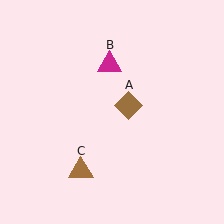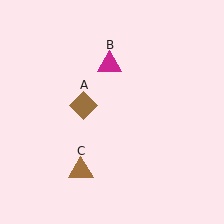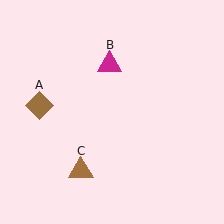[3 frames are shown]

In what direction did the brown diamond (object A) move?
The brown diamond (object A) moved left.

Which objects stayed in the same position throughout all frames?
Magenta triangle (object B) and brown triangle (object C) remained stationary.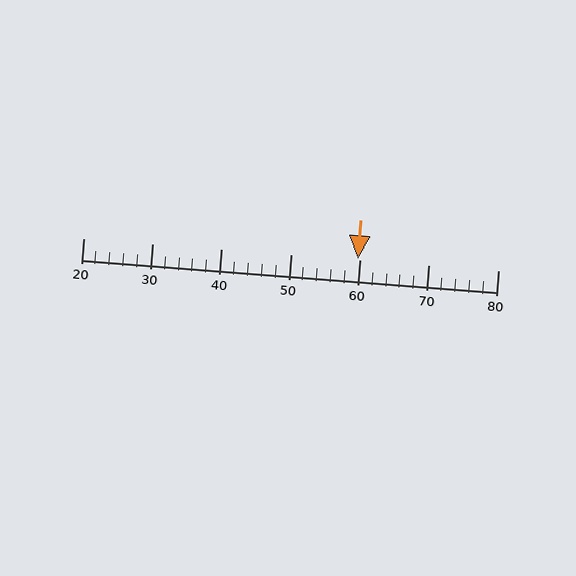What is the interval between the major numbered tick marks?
The major tick marks are spaced 10 units apart.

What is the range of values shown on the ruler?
The ruler shows values from 20 to 80.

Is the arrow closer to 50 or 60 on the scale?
The arrow is closer to 60.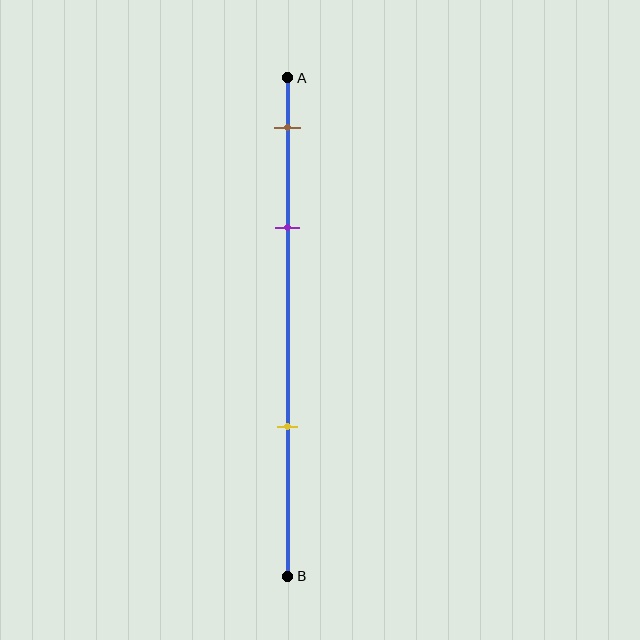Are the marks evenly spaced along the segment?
No, the marks are not evenly spaced.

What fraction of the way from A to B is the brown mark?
The brown mark is approximately 10% (0.1) of the way from A to B.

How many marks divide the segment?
There are 3 marks dividing the segment.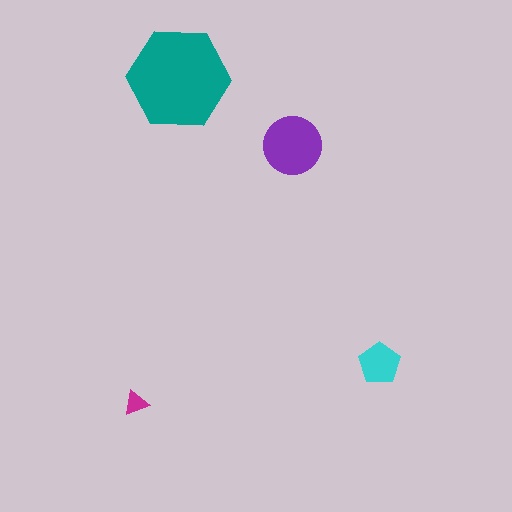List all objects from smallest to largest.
The magenta triangle, the cyan pentagon, the purple circle, the teal hexagon.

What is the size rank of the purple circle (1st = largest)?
2nd.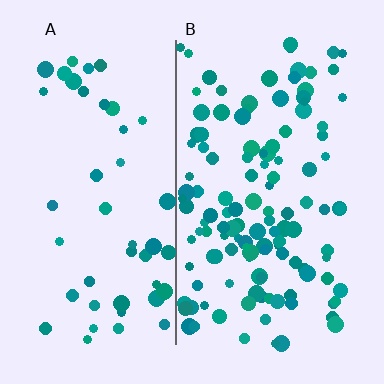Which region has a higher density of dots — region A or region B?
B (the right).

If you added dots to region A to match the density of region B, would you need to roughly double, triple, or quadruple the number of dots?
Approximately triple.